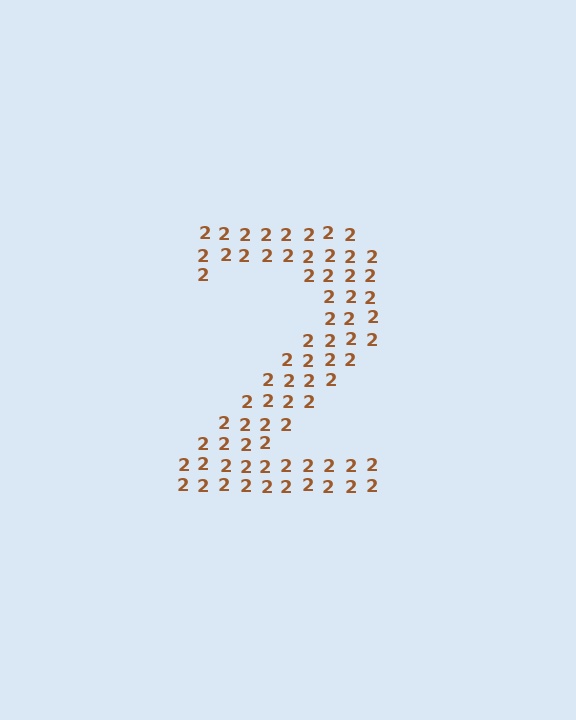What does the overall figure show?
The overall figure shows the digit 2.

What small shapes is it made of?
It is made of small digit 2's.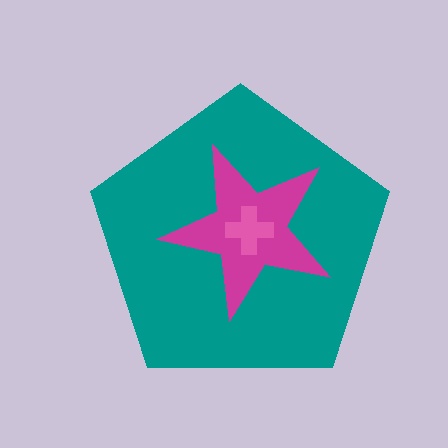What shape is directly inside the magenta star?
The pink cross.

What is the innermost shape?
The pink cross.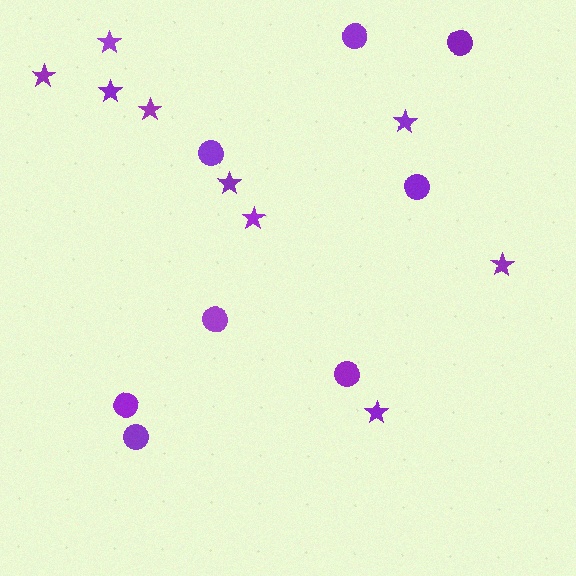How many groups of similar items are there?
There are 2 groups: one group of circles (8) and one group of stars (9).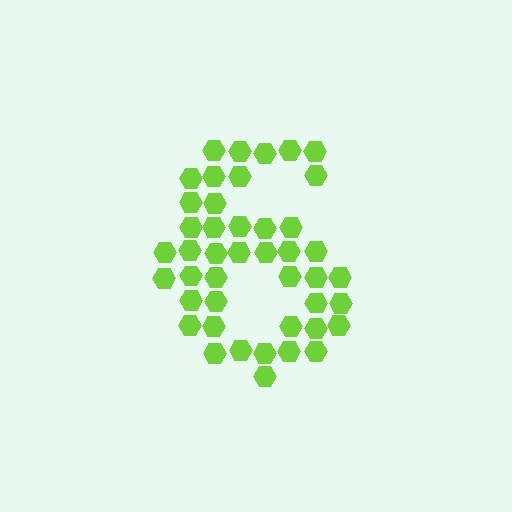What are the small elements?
The small elements are hexagons.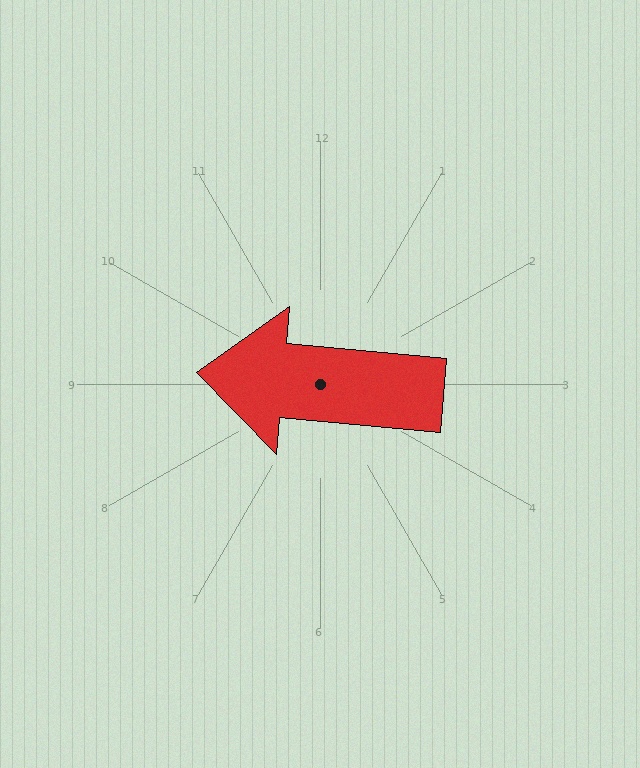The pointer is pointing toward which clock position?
Roughly 9 o'clock.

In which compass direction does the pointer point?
West.